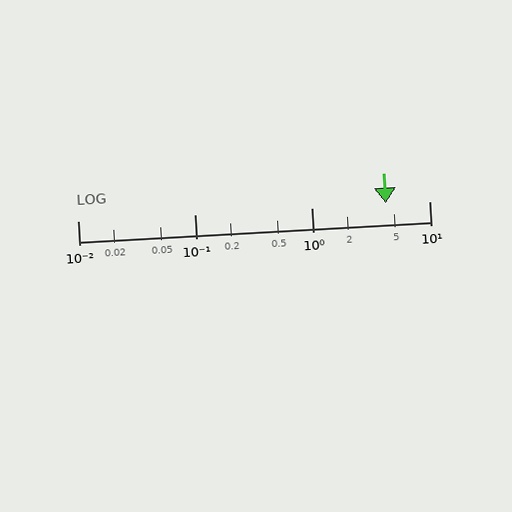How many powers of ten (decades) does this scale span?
The scale spans 3 decades, from 0.01 to 10.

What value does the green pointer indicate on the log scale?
The pointer indicates approximately 4.3.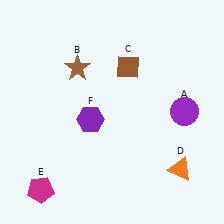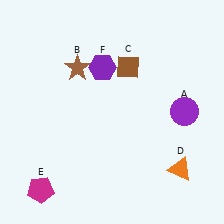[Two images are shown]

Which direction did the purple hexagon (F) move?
The purple hexagon (F) moved up.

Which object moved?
The purple hexagon (F) moved up.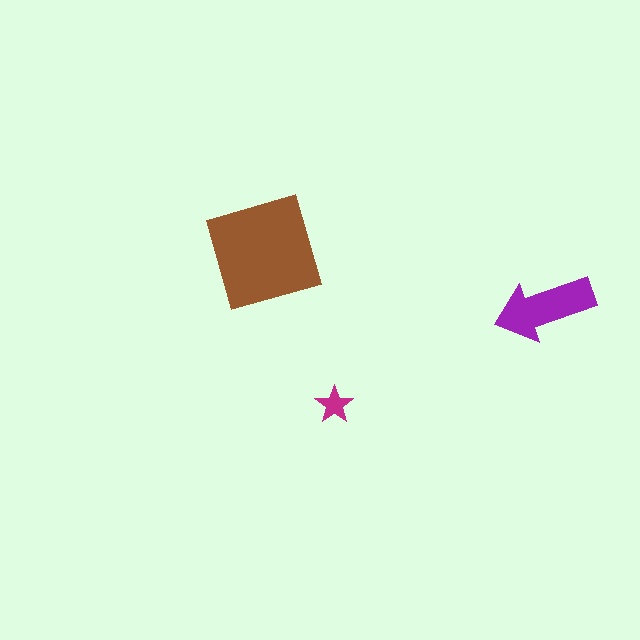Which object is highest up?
The brown square is topmost.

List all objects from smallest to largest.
The magenta star, the purple arrow, the brown square.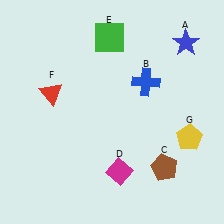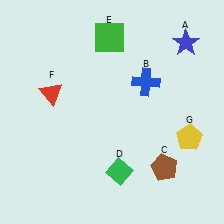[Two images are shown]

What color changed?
The diamond (D) changed from magenta in Image 1 to green in Image 2.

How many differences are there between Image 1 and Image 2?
There is 1 difference between the two images.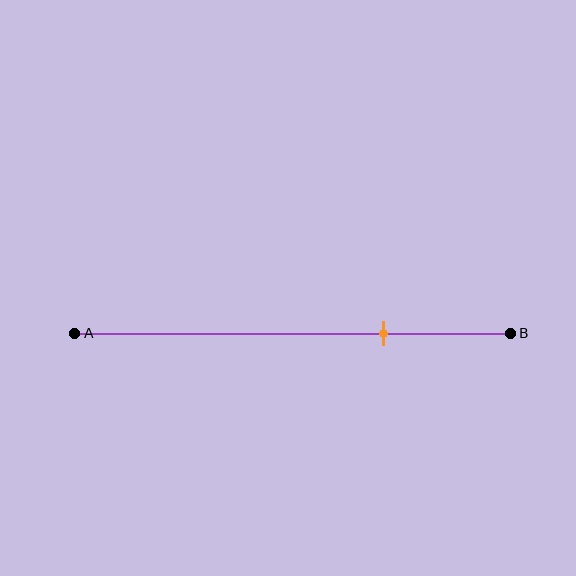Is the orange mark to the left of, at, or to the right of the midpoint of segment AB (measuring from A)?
The orange mark is to the right of the midpoint of segment AB.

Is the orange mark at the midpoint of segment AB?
No, the mark is at about 70% from A, not at the 50% midpoint.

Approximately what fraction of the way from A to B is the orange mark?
The orange mark is approximately 70% of the way from A to B.